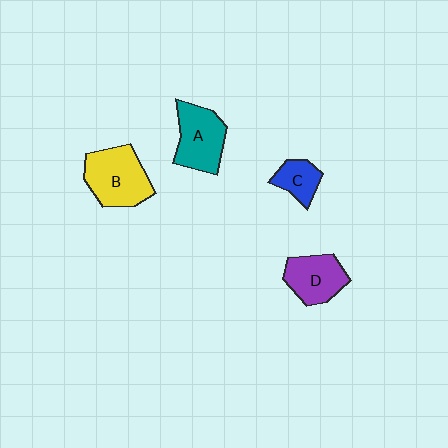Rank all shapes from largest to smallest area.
From largest to smallest: B (yellow), A (teal), D (purple), C (blue).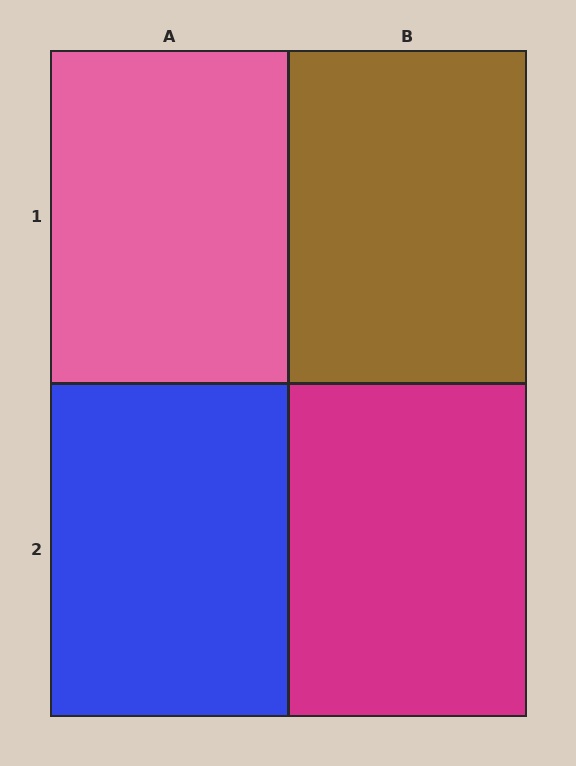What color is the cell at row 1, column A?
Pink.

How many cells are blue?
1 cell is blue.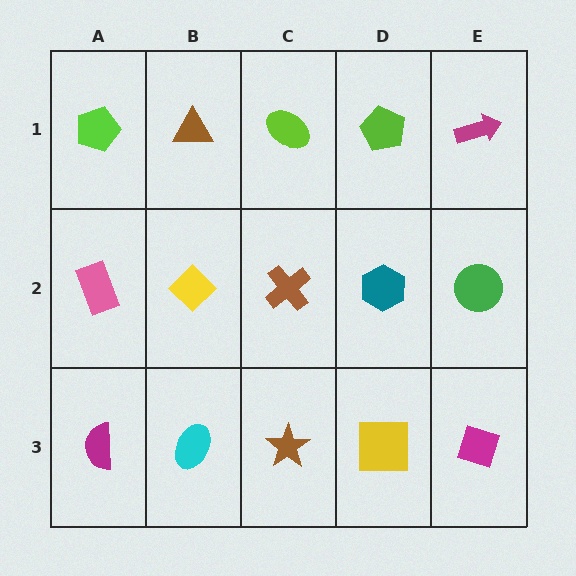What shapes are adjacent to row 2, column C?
A lime ellipse (row 1, column C), a brown star (row 3, column C), a yellow diamond (row 2, column B), a teal hexagon (row 2, column D).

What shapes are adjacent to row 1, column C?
A brown cross (row 2, column C), a brown triangle (row 1, column B), a lime pentagon (row 1, column D).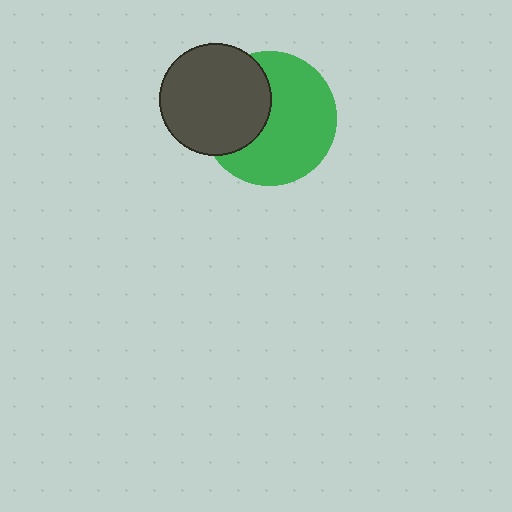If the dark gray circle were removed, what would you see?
You would see the complete green circle.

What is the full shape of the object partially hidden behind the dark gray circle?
The partially hidden object is a green circle.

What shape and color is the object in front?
The object in front is a dark gray circle.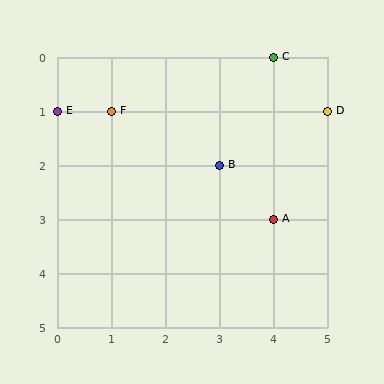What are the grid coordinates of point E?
Point E is at grid coordinates (0, 1).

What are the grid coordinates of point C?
Point C is at grid coordinates (4, 0).